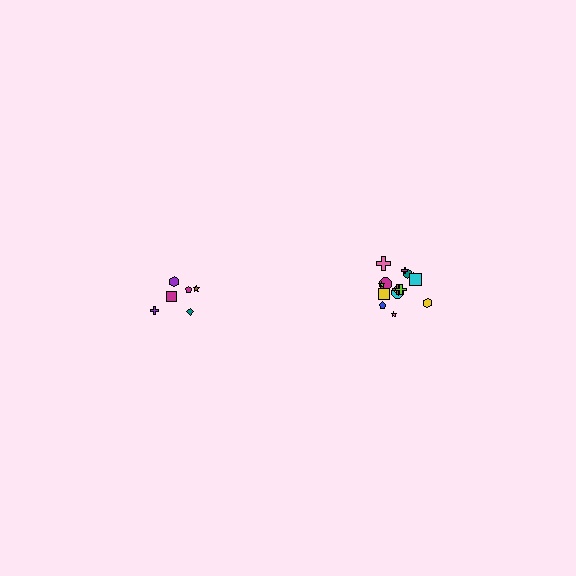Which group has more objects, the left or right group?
The right group.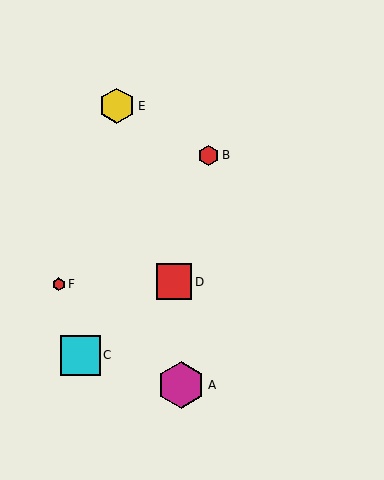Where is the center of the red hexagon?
The center of the red hexagon is at (59, 284).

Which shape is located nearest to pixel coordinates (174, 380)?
The magenta hexagon (labeled A) at (181, 385) is nearest to that location.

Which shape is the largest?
The magenta hexagon (labeled A) is the largest.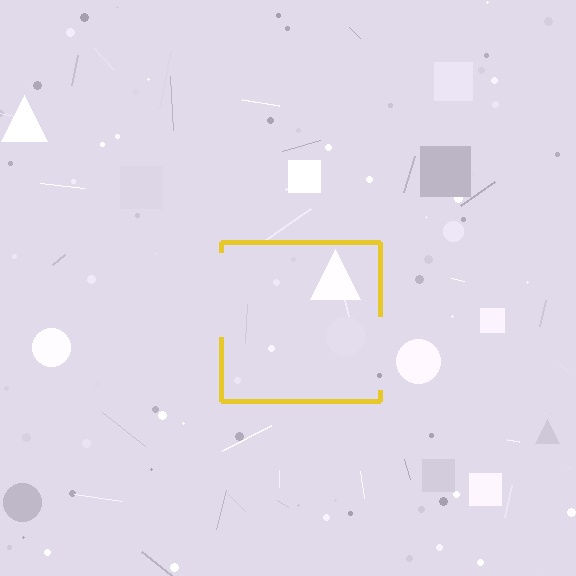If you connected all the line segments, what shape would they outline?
They would outline a square.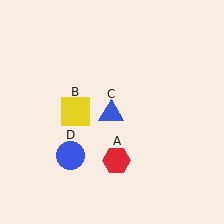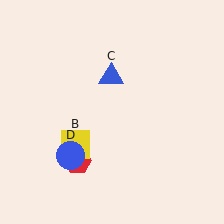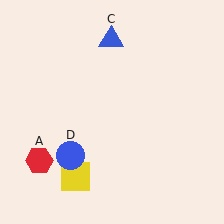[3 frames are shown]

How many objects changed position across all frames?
3 objects changed position: red hexagon (object A), yellow square (object B), blue triangle (object C).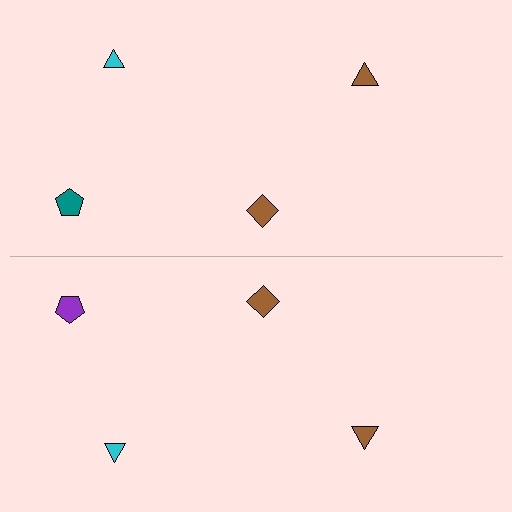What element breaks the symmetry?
The purple pentagon on the bottom side breaks the symmetry — its mirror counterpart is teal.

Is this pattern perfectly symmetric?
No, the pattern is not perfectly symmetric. The purple pentagon on the bottom side breaks the symmetry — its mirror counterpart is teal.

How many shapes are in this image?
There are 8 shapes in this image.